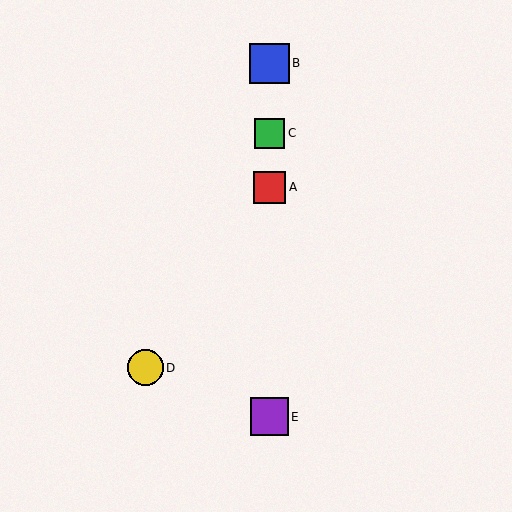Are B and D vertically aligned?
No, B is at x≈270 and D is at x≈145.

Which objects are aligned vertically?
Objects A, B, C, E are aligned vertically.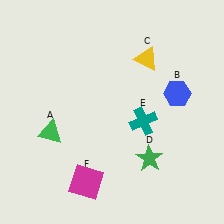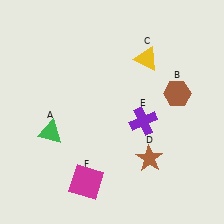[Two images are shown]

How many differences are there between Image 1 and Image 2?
There are 3 differences between the two images.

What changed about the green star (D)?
In Image 1, D is green. In Image 2, it changed to brown.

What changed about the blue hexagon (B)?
In Image 1, B is blue. In Image 2, it changed to brown.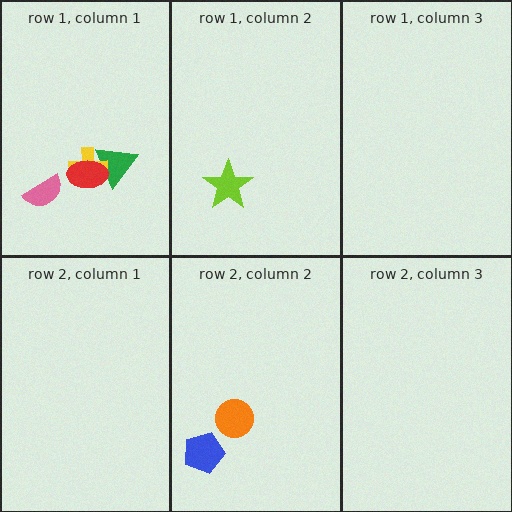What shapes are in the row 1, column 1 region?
The green triangle, the yellow cross, the red ellipse, the pink semicircle.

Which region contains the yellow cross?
The row 1, column 1 region.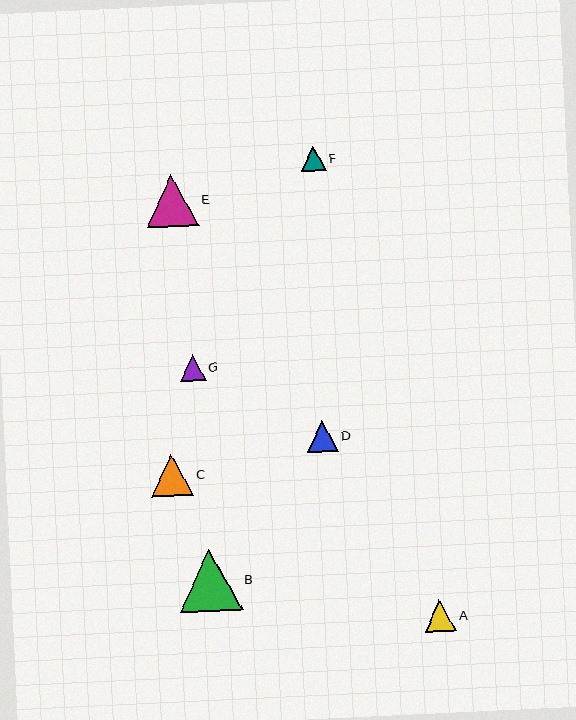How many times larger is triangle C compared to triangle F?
Triangle C is approximately 1.7 times the size of triangle F.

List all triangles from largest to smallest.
From largest to smallest: B, E, C, A, D, G, F.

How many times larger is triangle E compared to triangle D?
Triangle E is approximately 1.7 times the size of triangle D.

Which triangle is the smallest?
Triangle F is the smallest with a size of approximately 25 pixels.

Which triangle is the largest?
Triangle B is the largest with a size of approximately 62 pixels.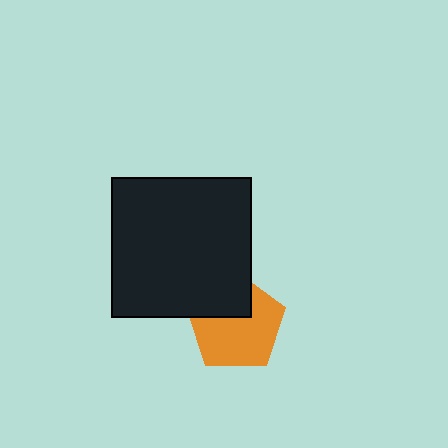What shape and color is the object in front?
The object in front is a black square.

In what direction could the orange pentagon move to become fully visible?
The orange pentagon could move down. That would shift it out from behind the black square entirely.